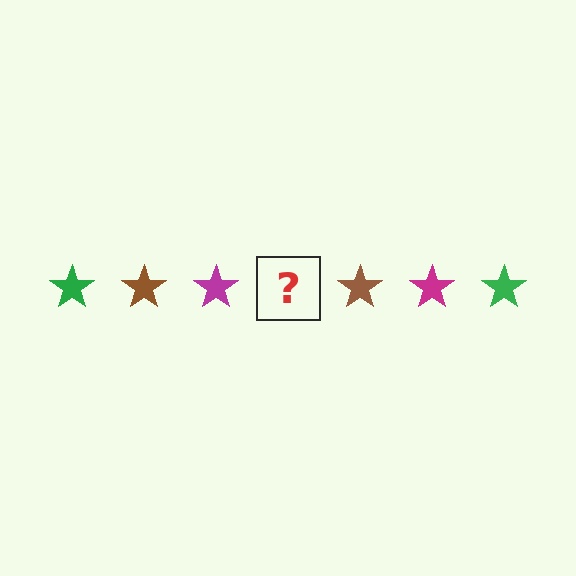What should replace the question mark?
The question mark should be replaced with a green star.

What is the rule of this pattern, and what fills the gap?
The rule is that the pattern cycles through green, brown, magenta stars. The gap should be filled with a green star.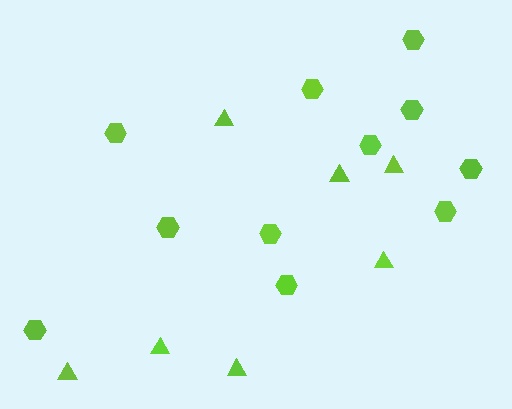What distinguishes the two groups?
There are 2 groups: one group of triangles (7) and one group of hexagons (11).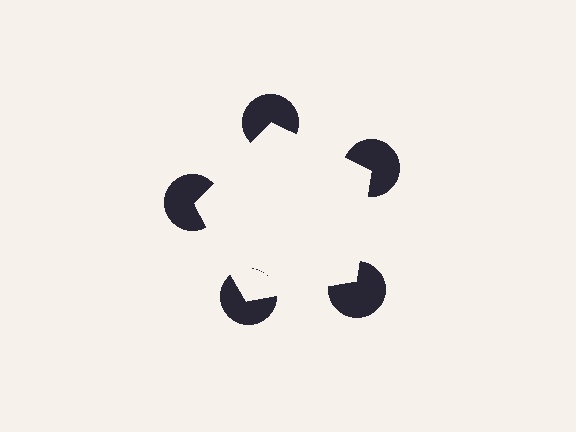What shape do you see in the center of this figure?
An illusory pentagon — its edges are inferred from the aligned wedge cuts in the pac-man discs, not physically drawn.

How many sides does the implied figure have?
5 sides.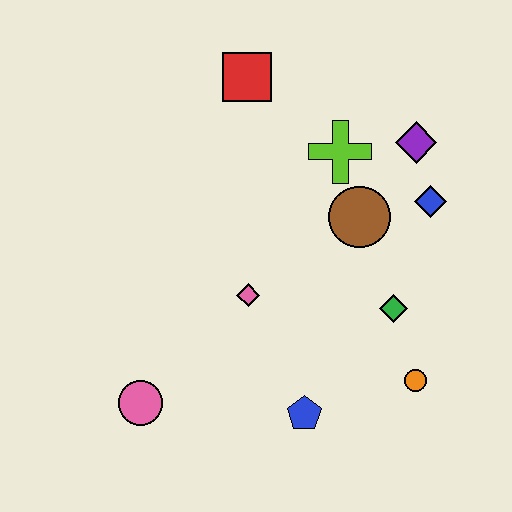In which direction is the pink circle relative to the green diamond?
The pink circle is to the left of the green diamond.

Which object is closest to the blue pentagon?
The orange circle is closest to the blue pentagon.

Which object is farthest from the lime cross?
The pink circle is farthest from the lime cross.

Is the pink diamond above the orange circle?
Yes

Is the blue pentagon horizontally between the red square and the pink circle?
No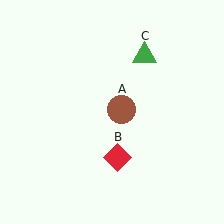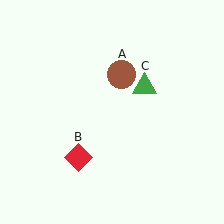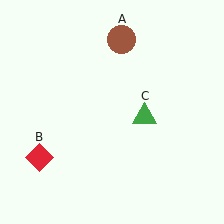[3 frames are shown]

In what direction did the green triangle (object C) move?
The green triangle (object C) moved down.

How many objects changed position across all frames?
3 objects changed position: brown circle (object A), red diamond (object B), green triangle (object C).